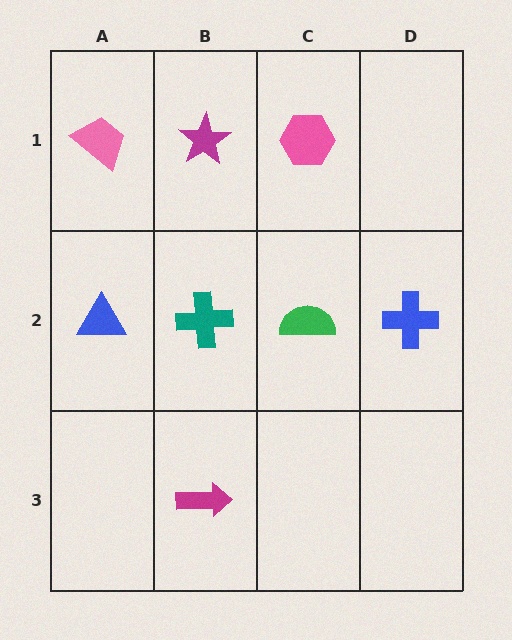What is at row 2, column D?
A blue cross.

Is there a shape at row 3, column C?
No, that cell is empty.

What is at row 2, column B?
A teal cross.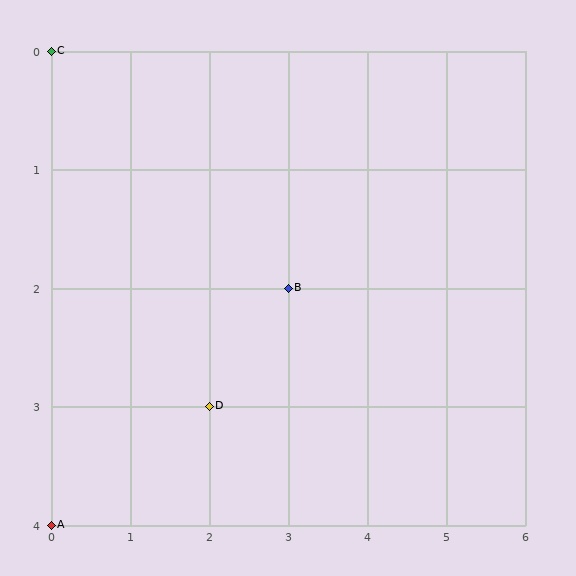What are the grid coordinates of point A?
Point A is at grid coordinates (0, 4).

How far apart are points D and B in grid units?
Points D and B are 1 column and 1 row apart (about 1.4 grid units diagonally).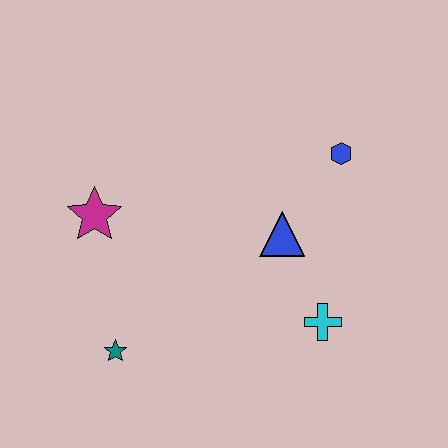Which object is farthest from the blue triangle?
The teal star is farthest from the blue triangle.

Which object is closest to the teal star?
The magenta star is closest to the teal star.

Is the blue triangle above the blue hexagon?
No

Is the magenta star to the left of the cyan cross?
Yes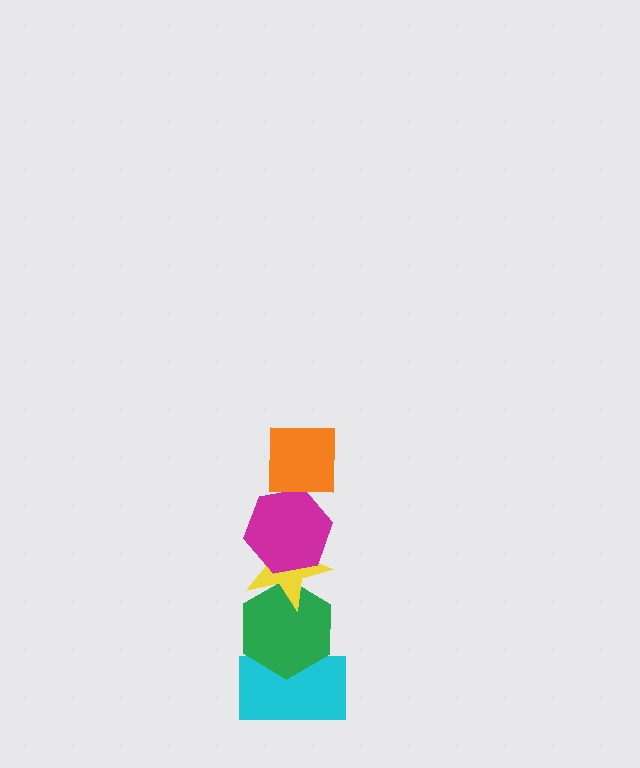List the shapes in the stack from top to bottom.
From top to bottom: the orange square, the magenta hexagon, the yellow star, the green hexagon, the cyan rectangle.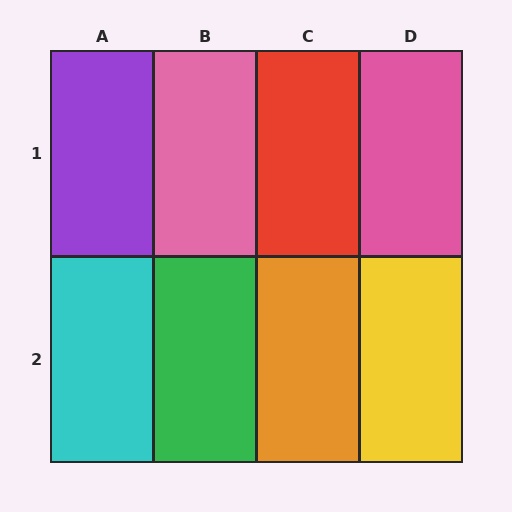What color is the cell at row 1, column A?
Purple.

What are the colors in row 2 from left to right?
Cyan, green, orange, yellow.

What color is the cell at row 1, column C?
Red.